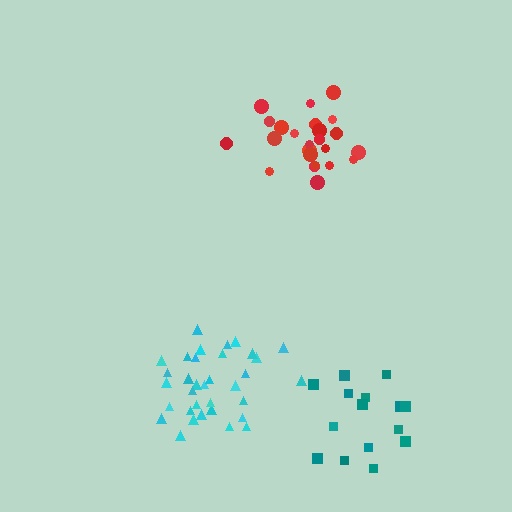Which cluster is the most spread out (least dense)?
Teal.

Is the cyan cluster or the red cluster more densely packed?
Red.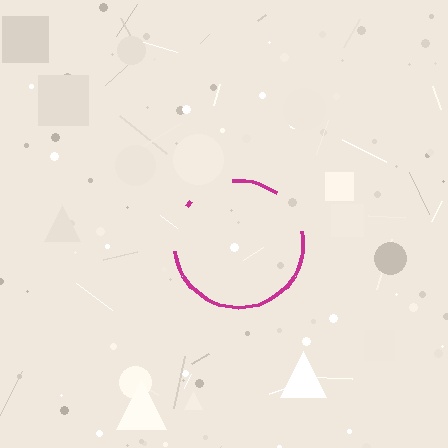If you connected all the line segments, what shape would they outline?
They would outline a circle.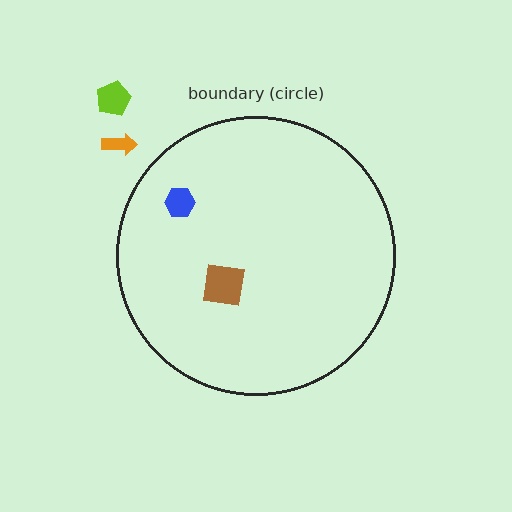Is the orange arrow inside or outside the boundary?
Outside.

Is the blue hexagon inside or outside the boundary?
Inside.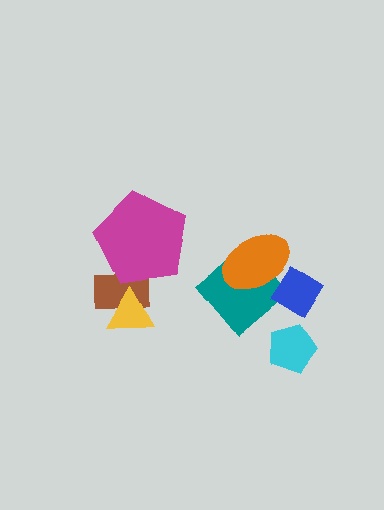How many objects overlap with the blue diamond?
1 object overlaps with the blue diamond.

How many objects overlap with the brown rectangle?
2 objects overlap with the brown rectangle.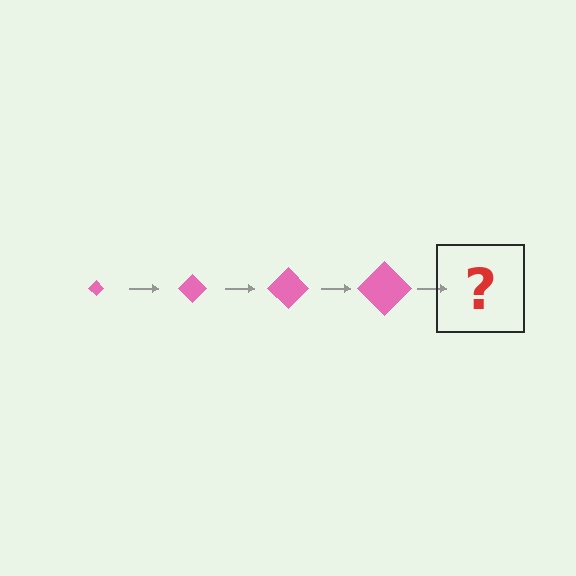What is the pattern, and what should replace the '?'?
The pattern is that the diamond gets progressively larger each step. The '?' should be a pink diamond, larger than the previous one.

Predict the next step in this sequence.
The next step is a pink diamond, larger than the previous one.